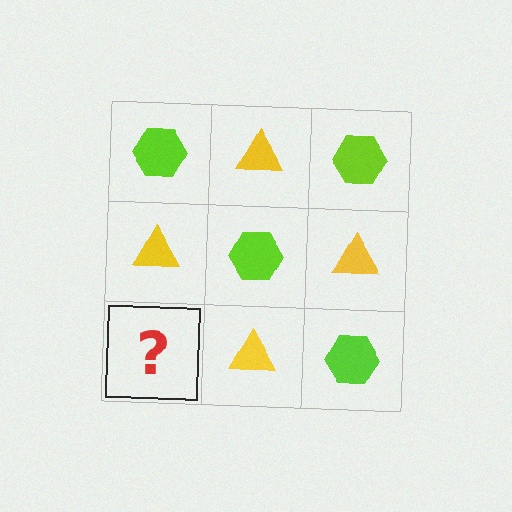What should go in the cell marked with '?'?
The missing cell should contain a lime hexagon.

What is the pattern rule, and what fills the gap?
The rule is that it alternates lime hexagon and yellow triangle in a checkerboard pattern. The gap should be filled with a lime hexagon.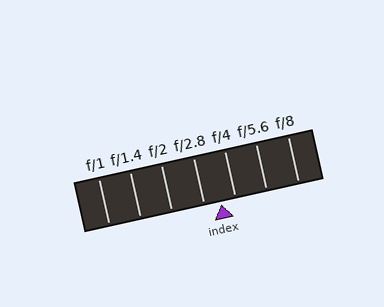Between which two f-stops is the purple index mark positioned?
The index mark is between f/2.8 and f/4.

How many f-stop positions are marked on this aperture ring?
There are 7 f-stop positions marked.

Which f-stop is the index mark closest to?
The index mark is closest to f/4.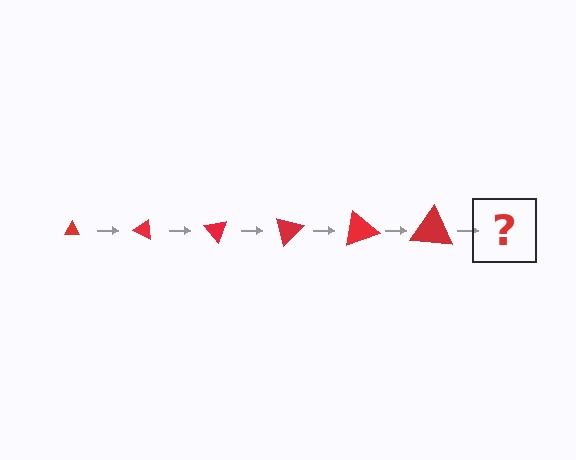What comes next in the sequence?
The next element should be a triangle, larger than the previous one and rotated 150 degrees from the start.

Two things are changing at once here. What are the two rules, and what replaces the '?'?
The two rules are that the triangle grows larger each step and it rotates 25 degrees each step. The '?' should be a triangle, larger than the previous one and rotated 150 degrees from the start.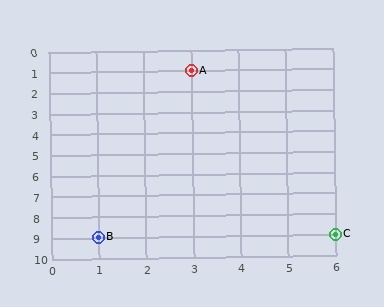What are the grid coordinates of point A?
Point A is at grid coordinates (3, 1).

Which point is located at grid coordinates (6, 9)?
Point C is at (6, 9).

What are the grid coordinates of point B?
Point B is at grid coordinates (1, 9).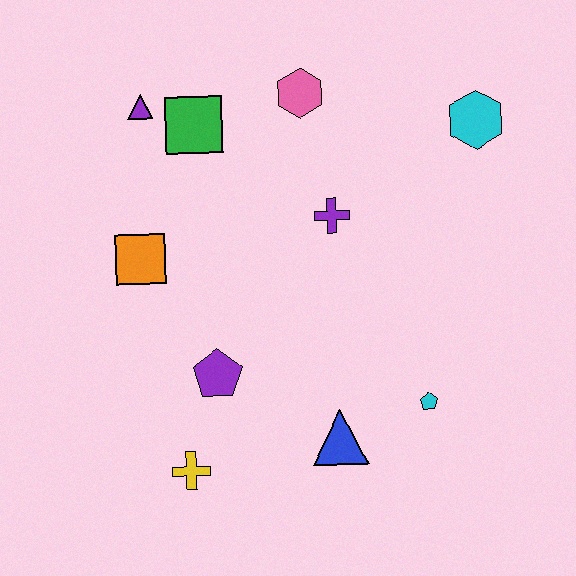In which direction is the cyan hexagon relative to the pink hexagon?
The cyan hexagon is to the right of the pink hexagon.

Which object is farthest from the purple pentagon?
The cyan hexagon is farthest from the purple pentagon.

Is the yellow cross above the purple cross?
No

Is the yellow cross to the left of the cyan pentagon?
Yes